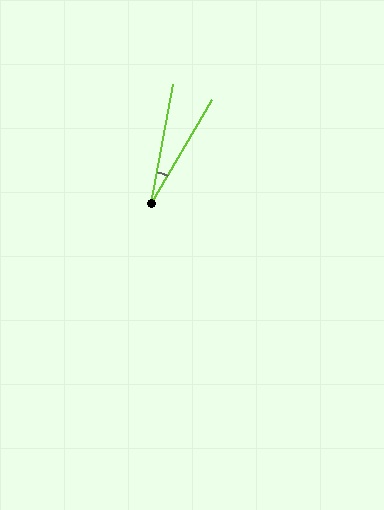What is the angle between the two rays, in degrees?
Approximately 20 degrees.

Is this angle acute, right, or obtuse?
It is acute.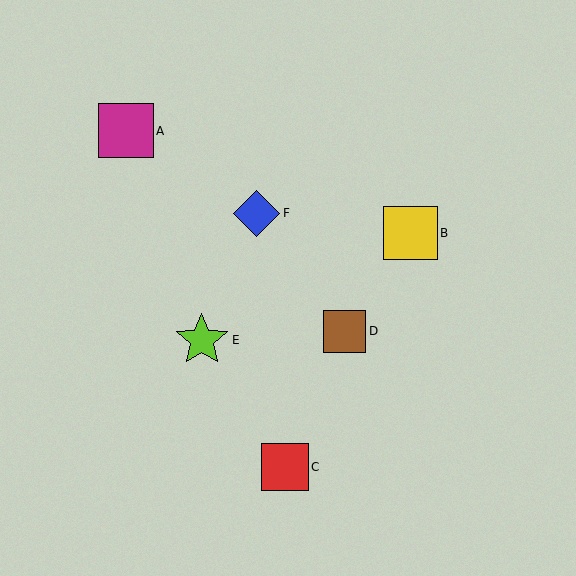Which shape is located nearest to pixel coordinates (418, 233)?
The yellow square (labeled B) at (411, 233) is nearest to that location.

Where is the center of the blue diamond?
The center of the blue diamond is at (257, 213).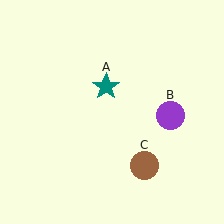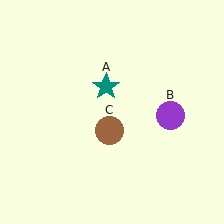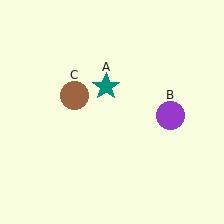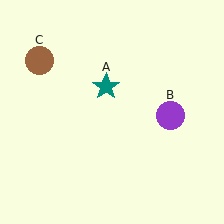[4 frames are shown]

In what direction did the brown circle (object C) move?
The brown circle (object C) moved up and to the left.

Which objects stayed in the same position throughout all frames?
Teal star (object A) and purple circle (object B) remained stationary.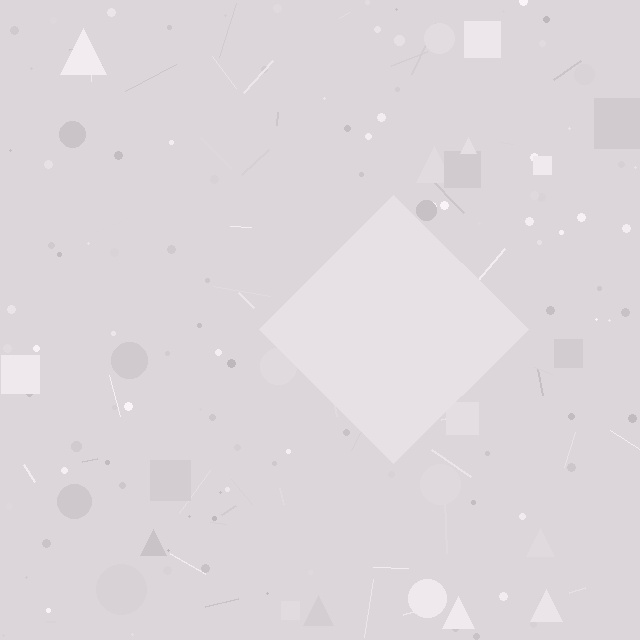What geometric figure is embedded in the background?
A diamond is embedded in the background.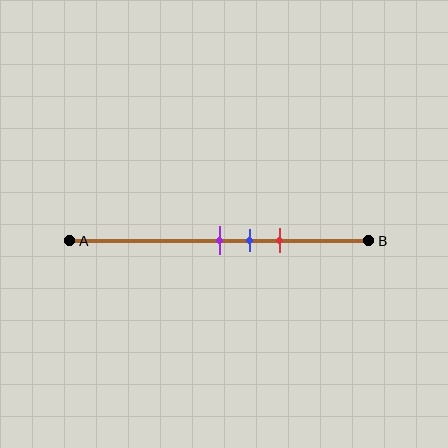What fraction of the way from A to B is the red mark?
The red mark is approximately 70% (0.7) of the way from A to B.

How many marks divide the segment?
There are 3 marks dividing the segment.